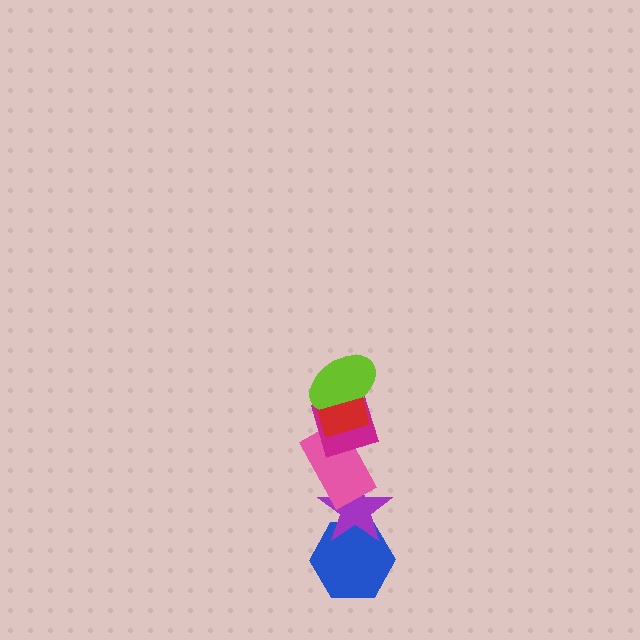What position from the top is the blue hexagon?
The blue hexagon is 6th from the top.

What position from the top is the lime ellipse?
The lime ellipse is 2nd from the top.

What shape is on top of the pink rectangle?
The magenta diamond is on top of the pink rectangle.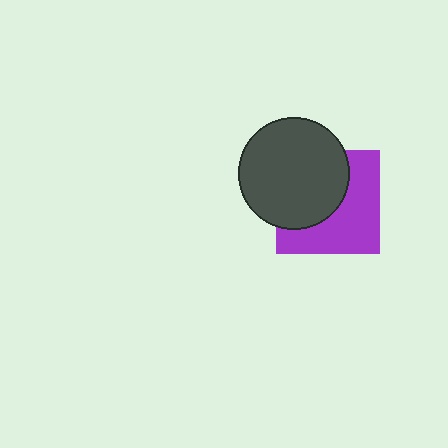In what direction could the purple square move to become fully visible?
The purple square could move toward the lower-right. That would shift it out from behind the dark gray circle entirely.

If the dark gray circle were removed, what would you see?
You would see the complete purple square.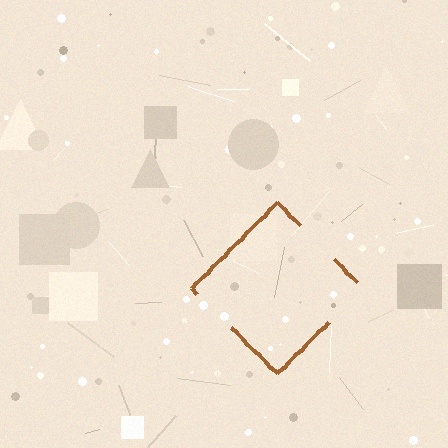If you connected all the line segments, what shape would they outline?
They would outline a diamond.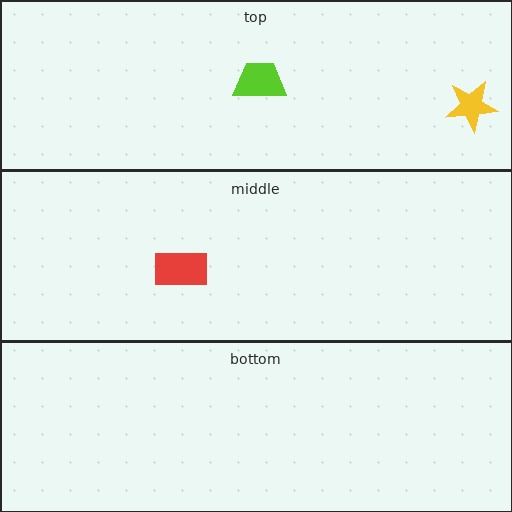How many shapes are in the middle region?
1.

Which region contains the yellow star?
The top region.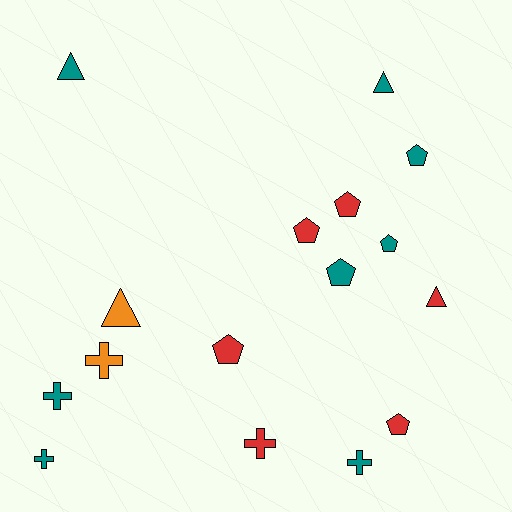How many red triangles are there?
There is 1 red triangle.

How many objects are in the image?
There are 16 objects.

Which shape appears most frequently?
Pentagon, with 7 objects.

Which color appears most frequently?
Teal, with 8 objects.